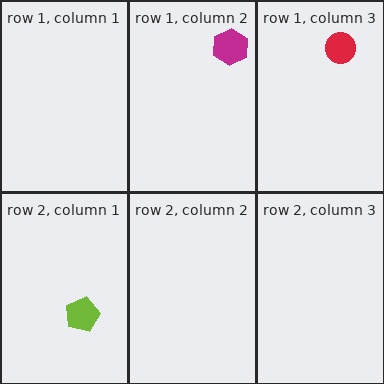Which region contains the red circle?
The row 1, column 3 region.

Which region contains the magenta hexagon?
The row 1, column 2 region.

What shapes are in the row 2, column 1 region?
The lime pentagon.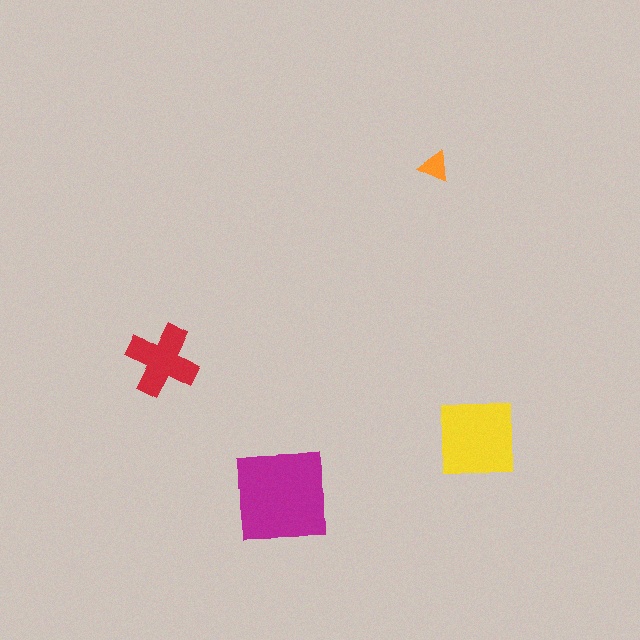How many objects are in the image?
There are 4 objects in the image.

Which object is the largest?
The magenta square.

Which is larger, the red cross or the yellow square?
The yellow square.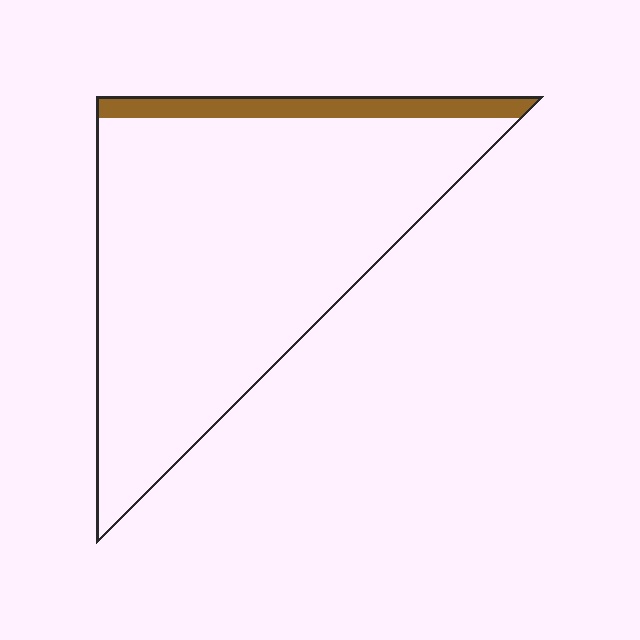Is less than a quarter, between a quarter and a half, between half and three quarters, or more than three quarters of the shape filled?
Less than a quarter.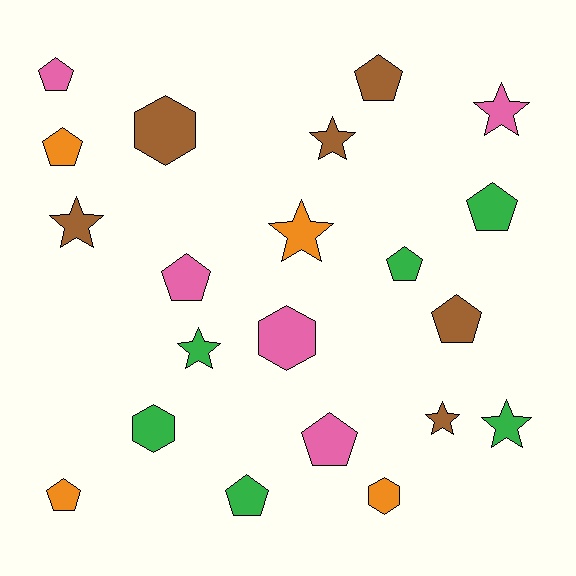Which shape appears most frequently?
Pentagon, with 10 objects.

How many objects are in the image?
There are 21 objects.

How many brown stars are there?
There are 3 brown stars.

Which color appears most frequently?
Brown, with 6 objects.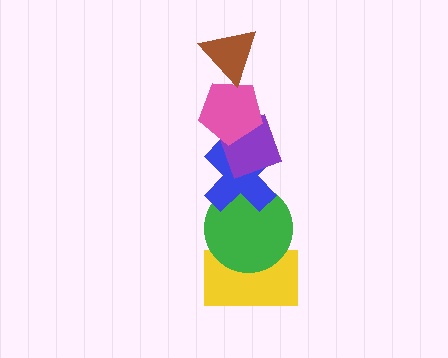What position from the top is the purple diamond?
The purple diamond is 3rd from the top.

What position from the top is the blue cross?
The blue cross is 4th from the top.